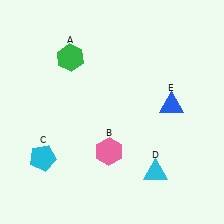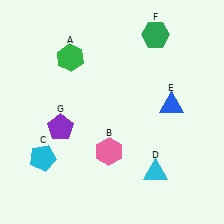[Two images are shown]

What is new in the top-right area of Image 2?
A green hexagon (F) was added in the top-right area of Image 2.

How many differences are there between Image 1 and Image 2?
There are 2 differences between the two images.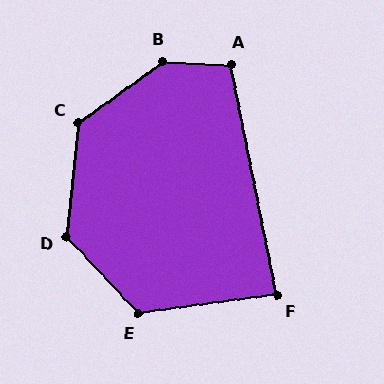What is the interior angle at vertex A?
Approximately 103 degrees (obtuse).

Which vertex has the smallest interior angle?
F, at approximately 87 degrees.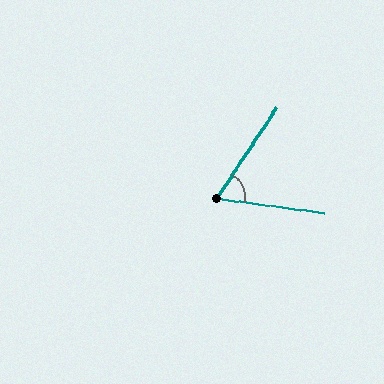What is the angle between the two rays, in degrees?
Approximately 64 degrees.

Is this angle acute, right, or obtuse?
It is acute.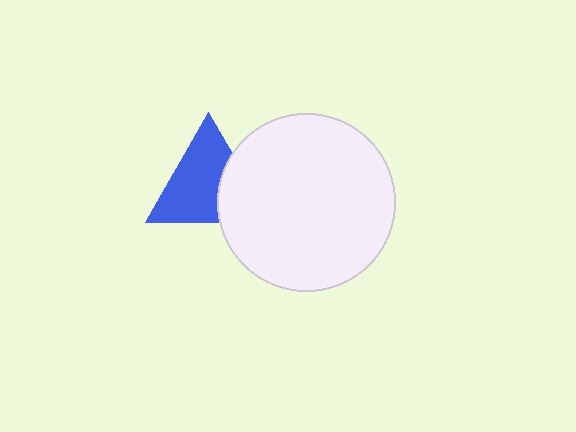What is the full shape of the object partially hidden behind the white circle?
The partially hidden object is a blue triangle.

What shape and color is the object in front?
The object in front is a white circle.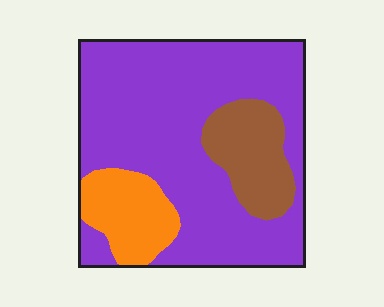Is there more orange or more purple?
Purple.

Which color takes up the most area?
Purple, at roughly 70%.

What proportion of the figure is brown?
Brown covers 15% of the figure.